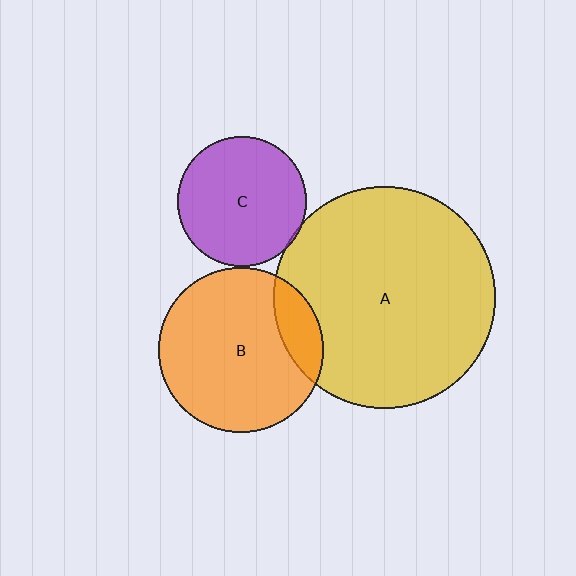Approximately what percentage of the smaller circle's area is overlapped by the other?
Approximately 5%.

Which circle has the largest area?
Circle A (yellow).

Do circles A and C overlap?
Yes.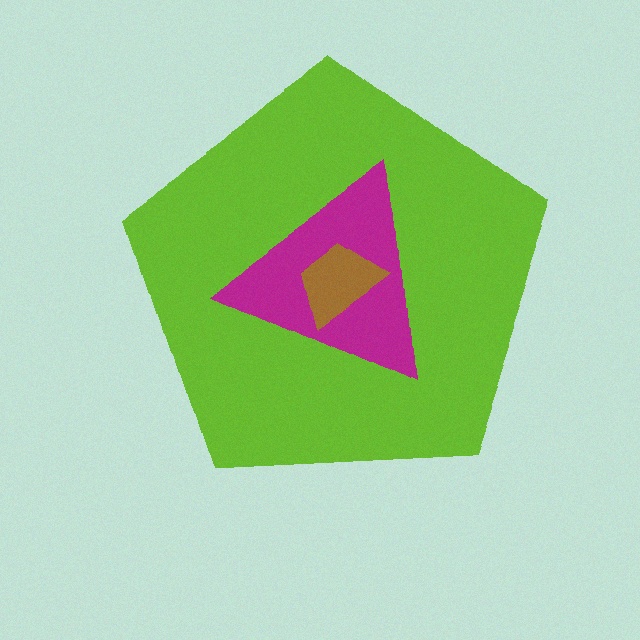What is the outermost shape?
The lime pentagon.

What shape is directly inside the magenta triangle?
The brown trapezoid.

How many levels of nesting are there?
3.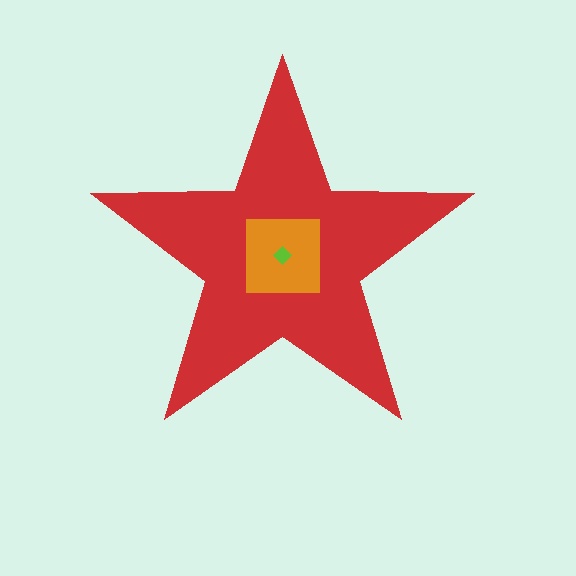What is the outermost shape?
The red star.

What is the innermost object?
The lime diamond.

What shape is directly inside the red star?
The orange square.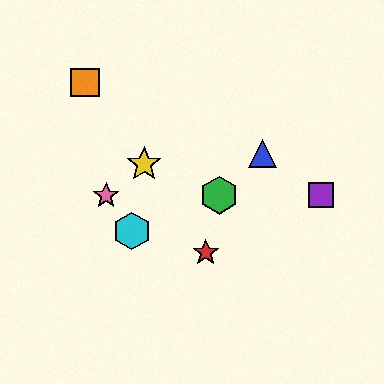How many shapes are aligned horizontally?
3 shapes (the green hexagon, the purple square, the pink star) are aligned horizontally.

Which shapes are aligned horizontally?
The green hexagon, the purple square, the pink star are aligned horizontally.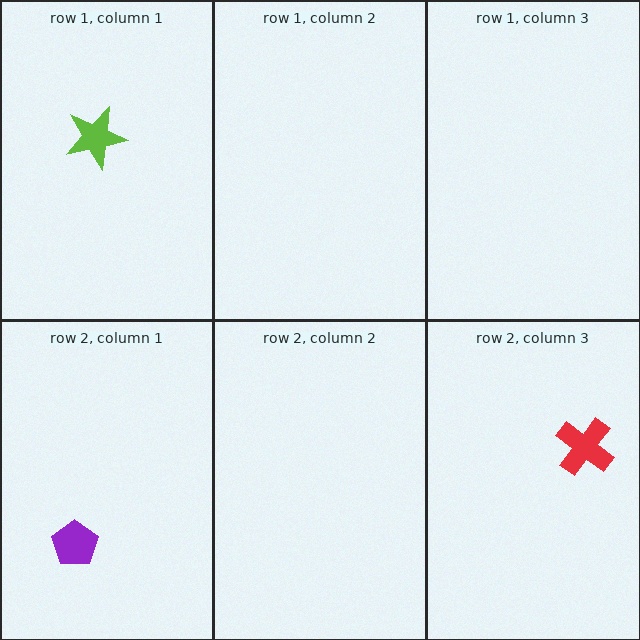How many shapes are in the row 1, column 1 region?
1.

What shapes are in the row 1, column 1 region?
The lime star.